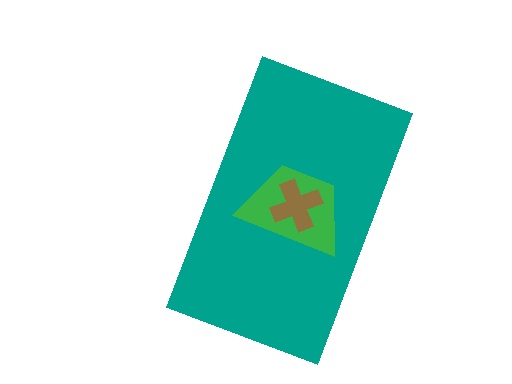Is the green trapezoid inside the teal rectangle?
Yes.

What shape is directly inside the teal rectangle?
The green trapezoid.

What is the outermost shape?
The teal rectangle.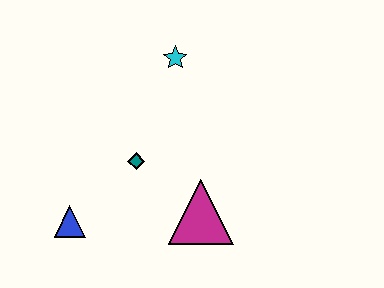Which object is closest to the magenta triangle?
The teal diamond is closest to the magenta triangle.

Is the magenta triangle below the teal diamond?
Yes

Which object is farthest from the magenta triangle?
The cyan star is farthest from the magenta triangle.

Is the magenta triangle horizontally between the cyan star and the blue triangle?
No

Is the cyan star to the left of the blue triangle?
No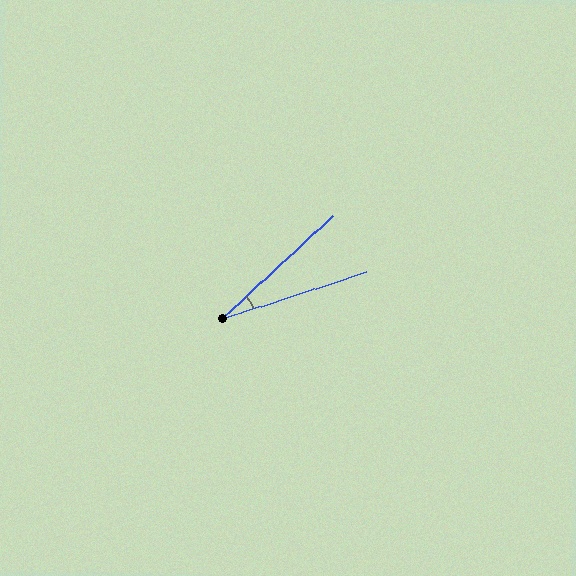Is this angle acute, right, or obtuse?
It is acute.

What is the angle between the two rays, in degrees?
Approximately 25 degrees.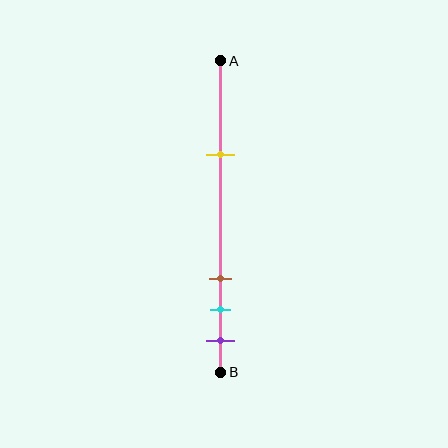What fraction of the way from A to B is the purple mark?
The purple mark is approximately 90% (0.9) of the way from A to B.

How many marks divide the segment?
There are 4 marks dividing the segment.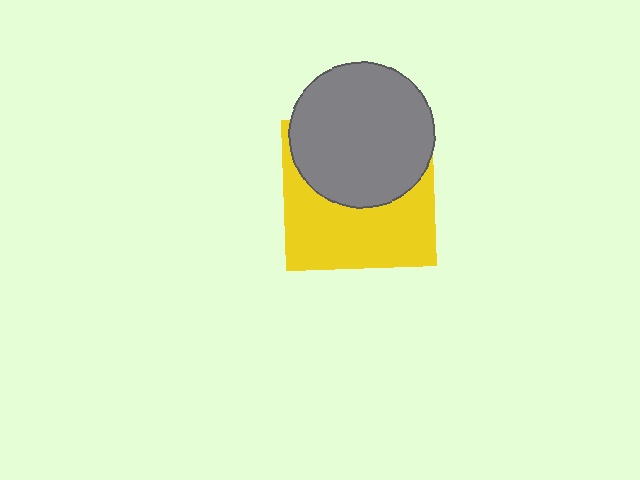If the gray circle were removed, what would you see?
You would see the complete yellow square.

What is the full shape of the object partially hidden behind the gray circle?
The partially hidden object is a yellow square.